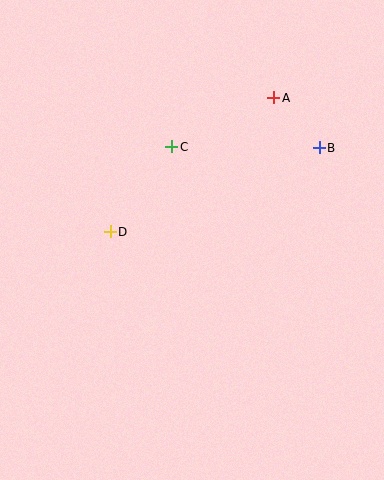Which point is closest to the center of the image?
Point D at (110, 232) is closest to the center.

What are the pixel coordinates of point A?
Point A is at (274, 98).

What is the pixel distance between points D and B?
The distance between D and B is 225 pixels.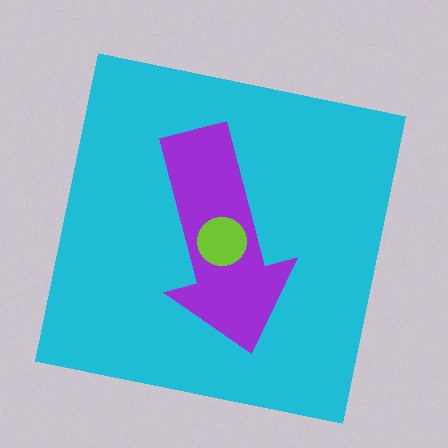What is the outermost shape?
The cyan square.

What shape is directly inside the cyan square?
The purple arrow.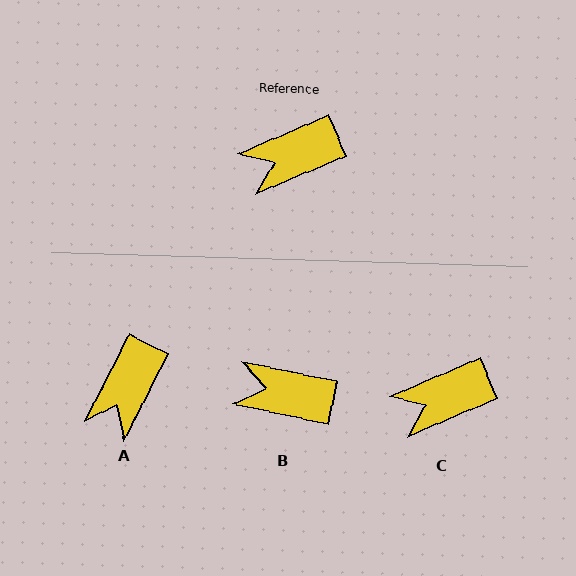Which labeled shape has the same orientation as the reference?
C.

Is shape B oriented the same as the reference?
No, it is off by about 35 degrees.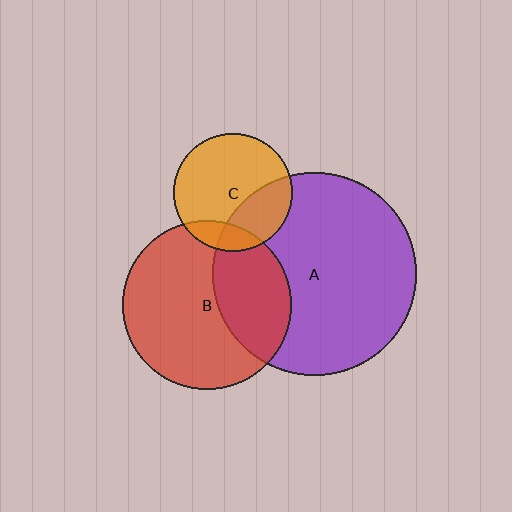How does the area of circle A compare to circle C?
Approximately 3.0 times.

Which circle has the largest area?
Circle A (purple).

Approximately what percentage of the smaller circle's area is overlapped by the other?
Approximately 35%.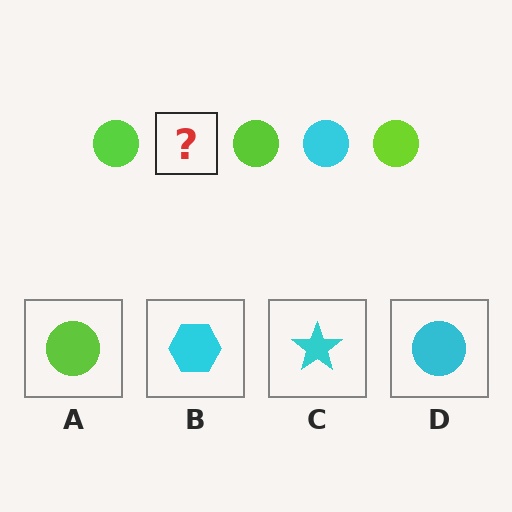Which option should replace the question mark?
Option D.